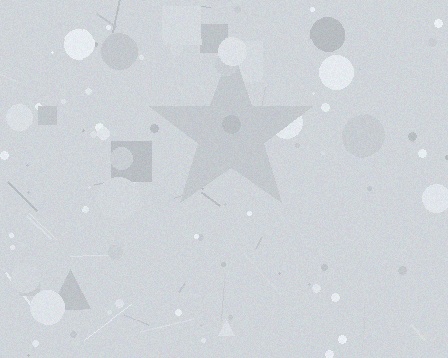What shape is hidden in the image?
A star is hidden in the image.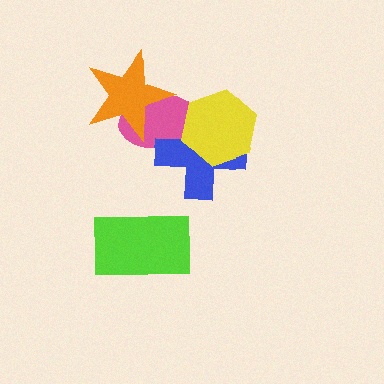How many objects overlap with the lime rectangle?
0 objects overlap with the lime rectangle.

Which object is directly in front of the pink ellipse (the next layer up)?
The blue cross is directly in front of the pink ellipse.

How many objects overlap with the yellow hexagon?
2 objects overlap with the yellow hexagon.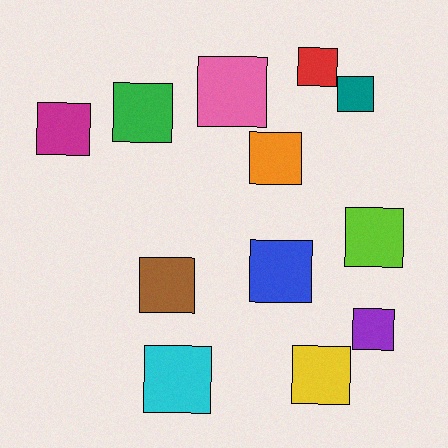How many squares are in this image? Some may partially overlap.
There are 12 squares.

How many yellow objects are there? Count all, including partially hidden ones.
There is 1 yellow object.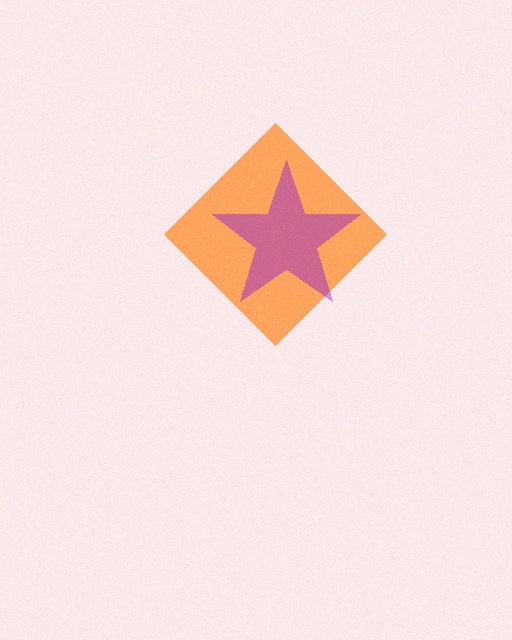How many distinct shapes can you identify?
There are 2 distinct shapes: an orange diamond, a purple star.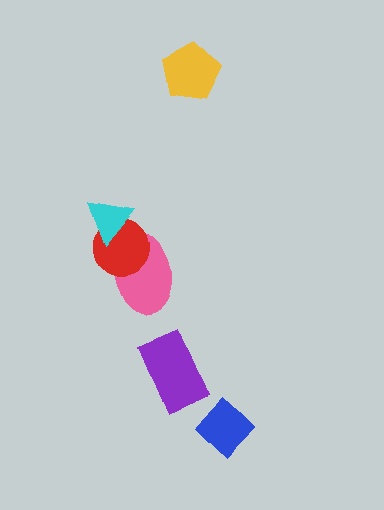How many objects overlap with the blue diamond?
0 objects overlap with the blue diamond.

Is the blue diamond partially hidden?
No, no other shape covers it.